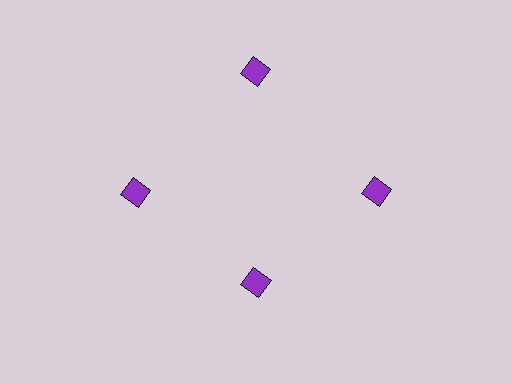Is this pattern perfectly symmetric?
No. The 4 purple diamonds are arranged in a ring, but one element near the 6 o'clock position is pulled inward toward the center, breaking the 4-fold rotational symmetry.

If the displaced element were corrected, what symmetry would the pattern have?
It would have 4-fold rotational symmetry — the pattern would map onto itself every 90 degrees.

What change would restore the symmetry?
The symmetry would be restored by moving it outward, back onto the ring so that all 4 diamonds sit at equal angles and equal distance from the center.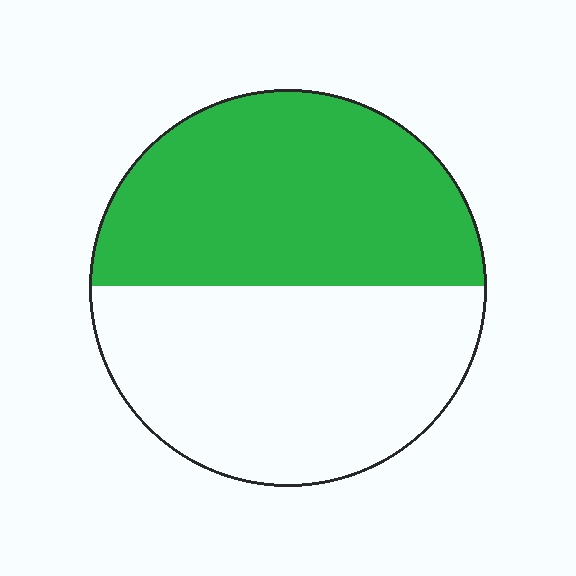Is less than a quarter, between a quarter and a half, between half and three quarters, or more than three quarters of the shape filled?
Between a quarter and a half.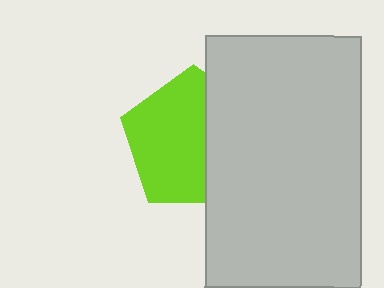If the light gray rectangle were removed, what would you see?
You would see the complete lime pentagon.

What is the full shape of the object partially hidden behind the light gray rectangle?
The partially hidden object is a lime pentagon.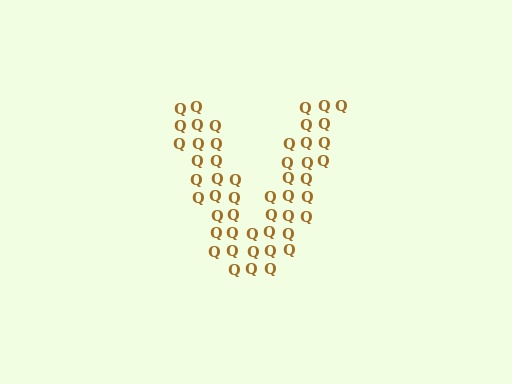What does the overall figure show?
The overall figure shows the letter V.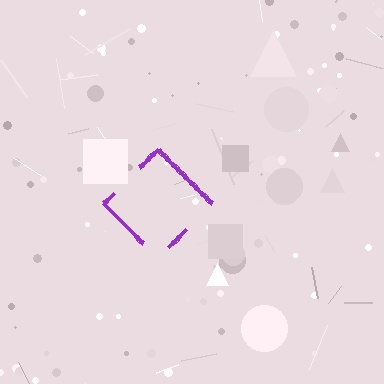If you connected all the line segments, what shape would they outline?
They would outline a diamond.